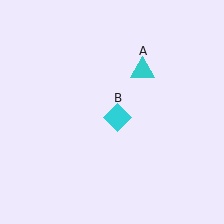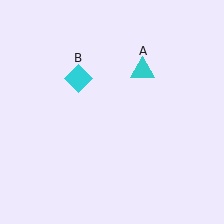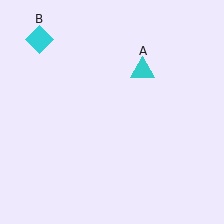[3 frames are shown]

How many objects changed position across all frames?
1 object changed position: cyan diamond (object B).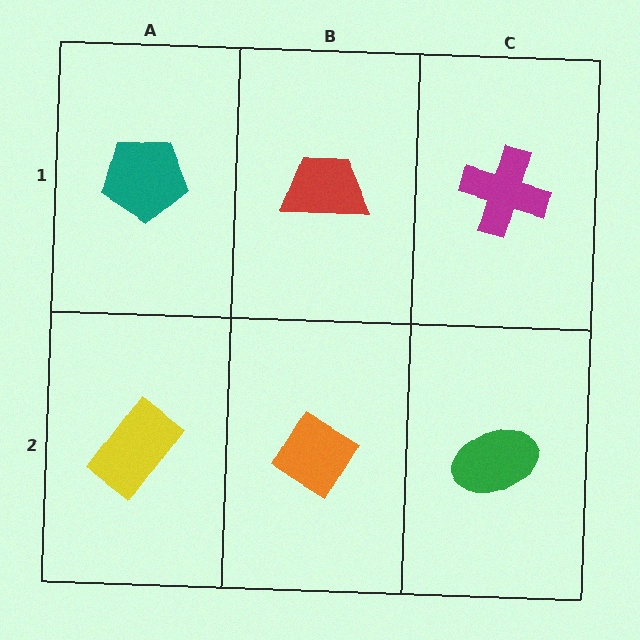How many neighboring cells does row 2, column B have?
3.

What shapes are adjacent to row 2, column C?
A magenta cross (row 1, column C), an orange diamond (row 2, column B).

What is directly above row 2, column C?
A magenta cross.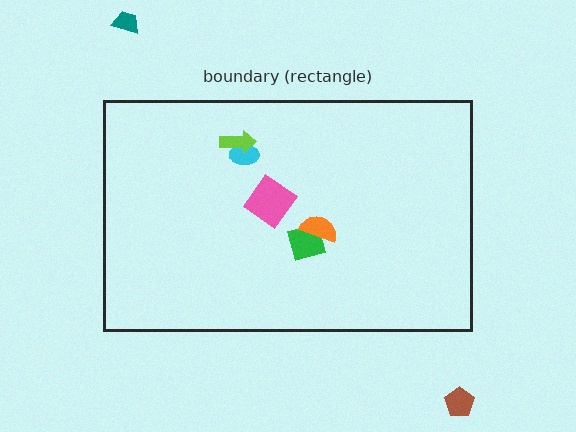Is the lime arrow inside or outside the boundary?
Inside.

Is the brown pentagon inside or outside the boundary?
Outside.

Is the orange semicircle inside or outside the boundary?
Inside.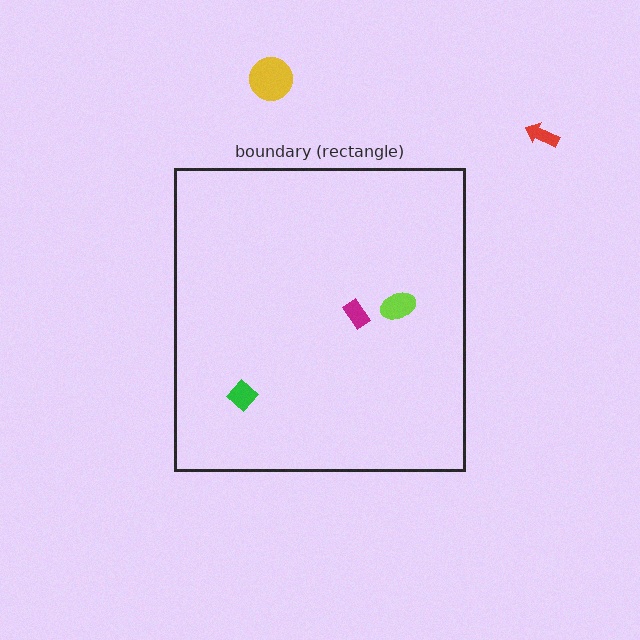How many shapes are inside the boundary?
3 inside, 2 outside.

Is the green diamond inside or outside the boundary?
Inside.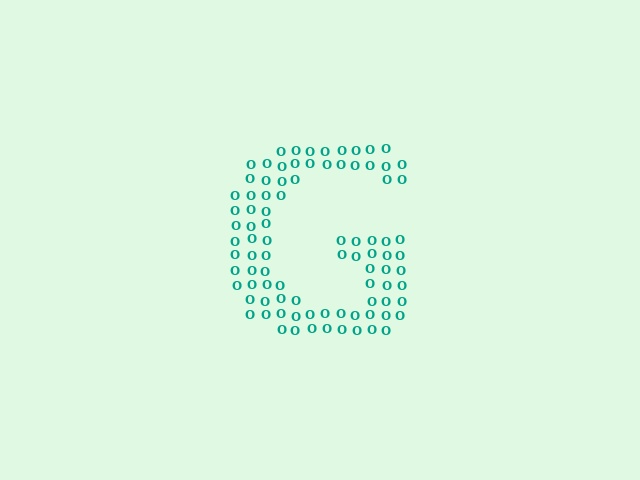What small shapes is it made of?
It is made of small letter O's.